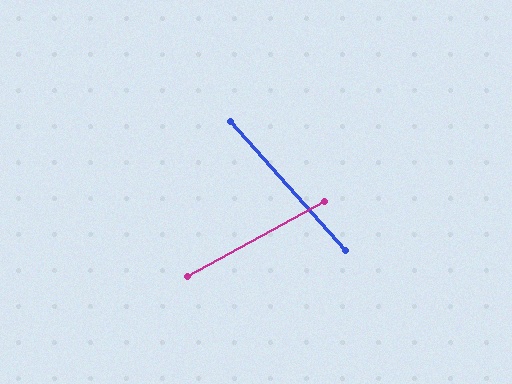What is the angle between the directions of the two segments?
Approximately 77 degrees.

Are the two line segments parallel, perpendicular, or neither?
Neither parallel nor perpendicular — they differ by about 77°.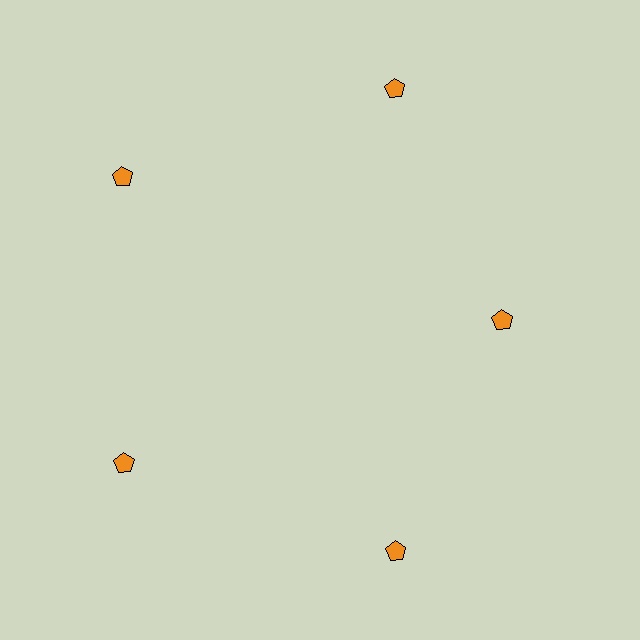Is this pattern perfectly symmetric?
No. The 5 orange pentagons are arranged in a ring, but one element near the 3 o'clock position is pulled inward toward the center, breaking the 5-fold rotational symmetry.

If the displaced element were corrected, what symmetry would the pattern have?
It would have 5-fold rotational symmetry — the pattern would map onto itself every 72 degrees.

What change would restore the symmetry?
The symmetry would be restored by moving it outward, back onto the ring so that all 5 pentagons sit at equal angles and equal distance from the center.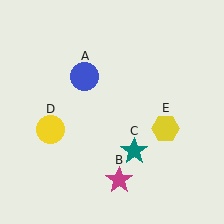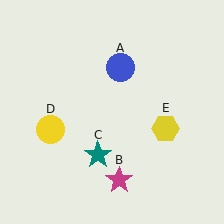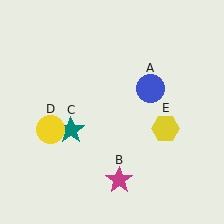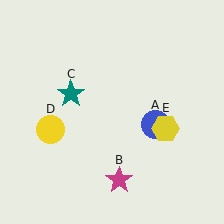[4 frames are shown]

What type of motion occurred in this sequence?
The blue circle (object A), teal star (object C) rotated clockwise around the center of the scene.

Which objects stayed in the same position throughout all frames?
Magenta star (object B) and yellow circle (object D) and yellow hexagon (object E) remained stationary.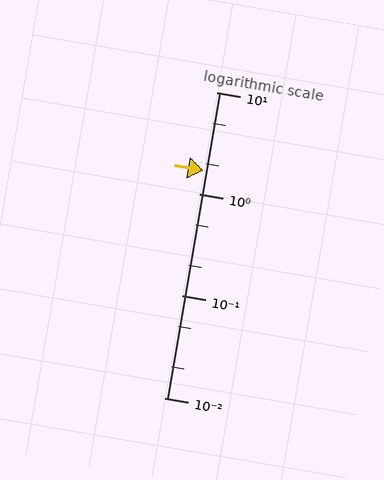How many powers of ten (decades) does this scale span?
The scale spans 3 decades, from 0.01 to 10.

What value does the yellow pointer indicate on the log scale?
The pointer indicates approximately 1.7.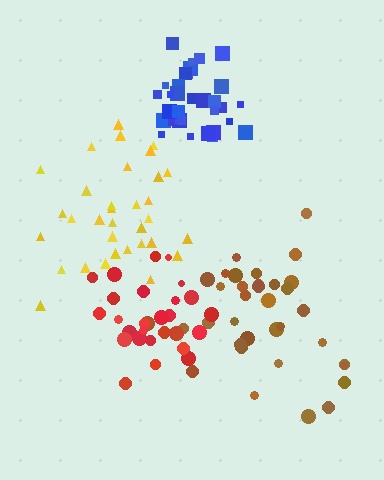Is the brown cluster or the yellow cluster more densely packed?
Yellow.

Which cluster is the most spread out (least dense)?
Brown.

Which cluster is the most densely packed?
Blue.